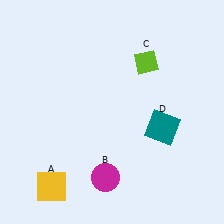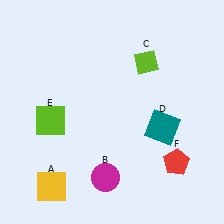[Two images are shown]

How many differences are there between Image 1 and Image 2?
There are 2 differences between the two images.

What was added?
A lime square (E), a red pentagon (F) were added in Image 2.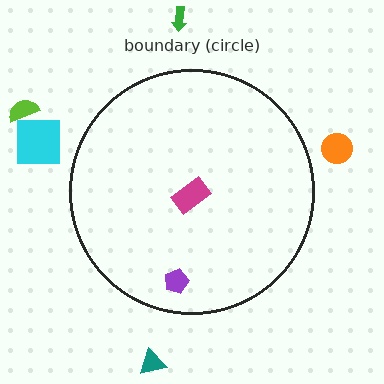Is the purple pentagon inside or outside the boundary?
Inside.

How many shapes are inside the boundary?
2 inside, 5 outside.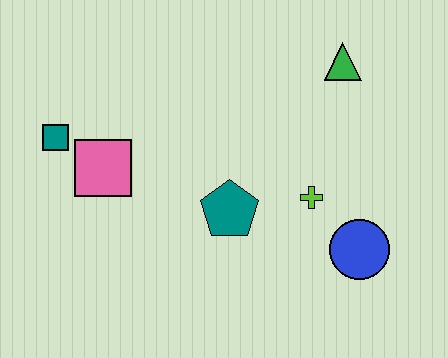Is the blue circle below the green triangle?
Yes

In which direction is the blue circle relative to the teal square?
The blue circle is to the right of the teal square.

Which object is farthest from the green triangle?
The teal square is farthest from the green triangle.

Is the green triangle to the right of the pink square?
Yes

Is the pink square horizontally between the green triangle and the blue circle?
No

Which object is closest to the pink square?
The teal square is closest to the pink square.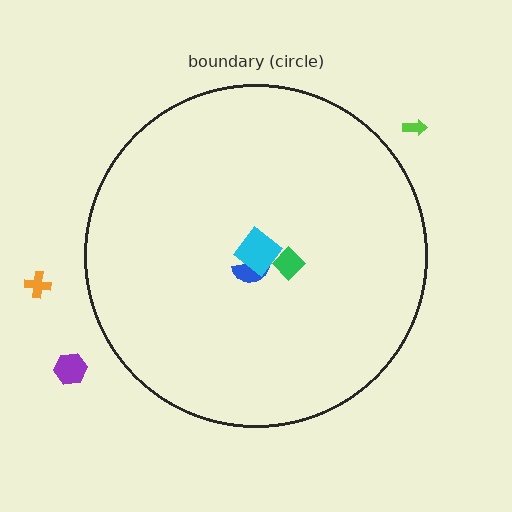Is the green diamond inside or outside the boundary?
Inside.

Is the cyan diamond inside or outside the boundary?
Inside.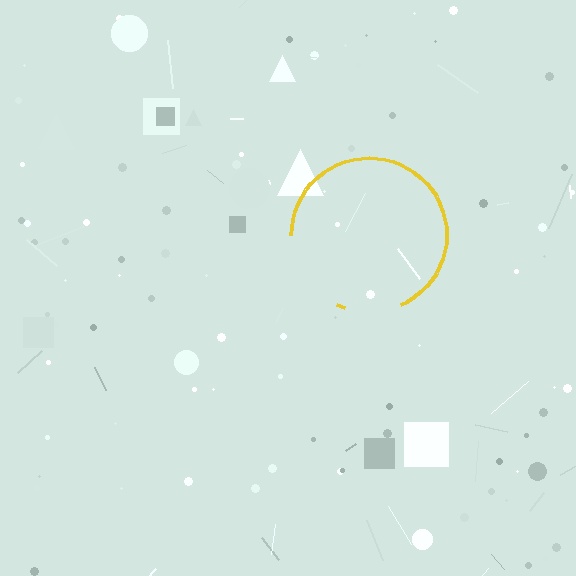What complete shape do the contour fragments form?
The contour fragments form a circle.